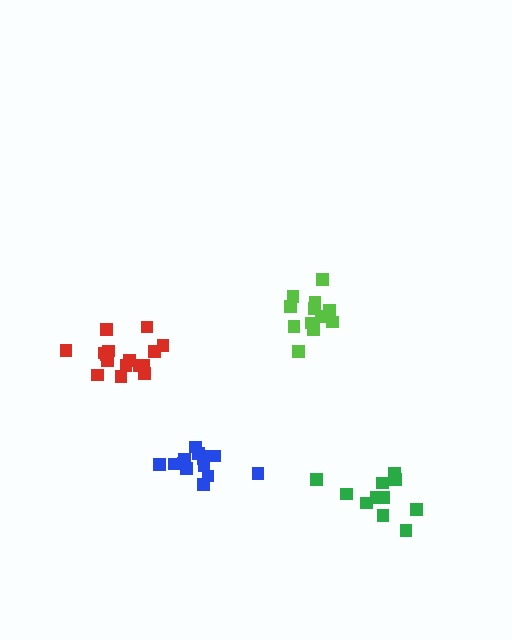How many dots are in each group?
Group 1: 12 dots, Group 2: 11 dots, Group 3: 16 dots, Group 4: 14 dots (53 total).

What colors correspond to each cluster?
The clusters are colored: lime, green, red, blue.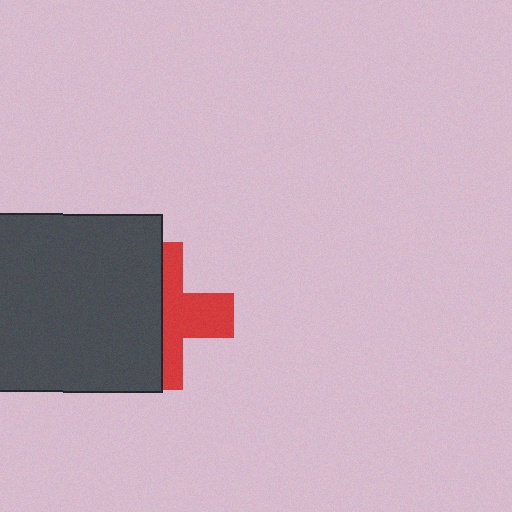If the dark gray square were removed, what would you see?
You would see the complete red cross.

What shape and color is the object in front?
The object in front is a dark gray square.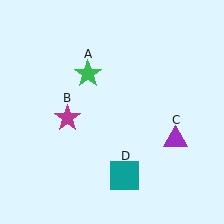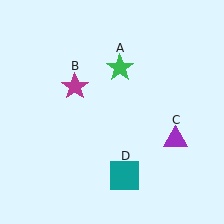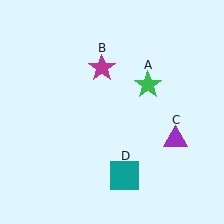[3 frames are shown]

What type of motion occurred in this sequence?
The green star (object A), magenta star (object B) rotated clockwise around the center of the scene.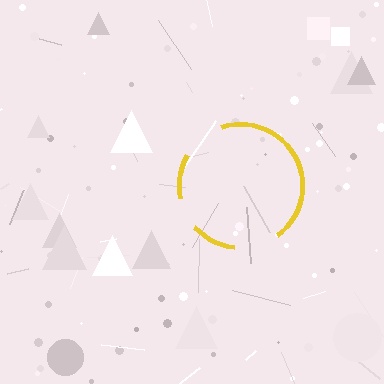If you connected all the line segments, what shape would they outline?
They would outline a circle.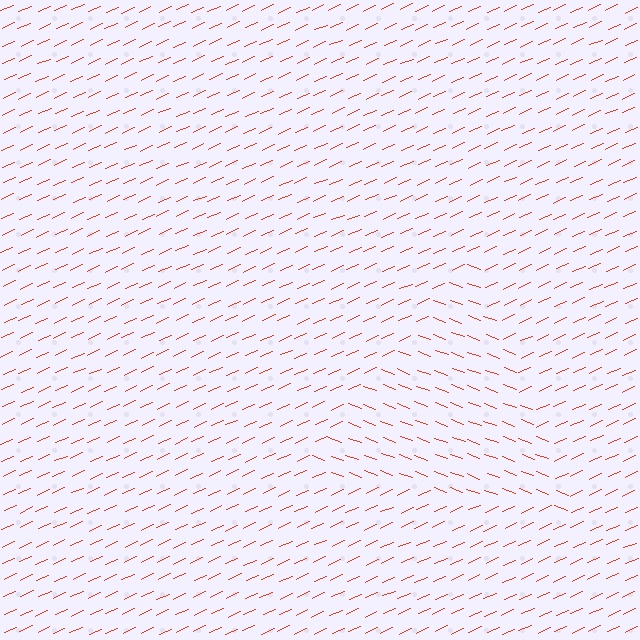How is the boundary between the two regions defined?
The boundary is defined purely by a change in line orientation (approximately 45 degrees difference). All lines are the same color and thickness.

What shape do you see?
I see a triangle.